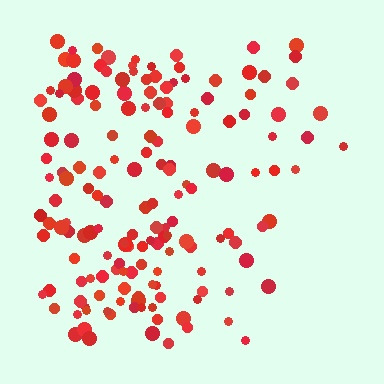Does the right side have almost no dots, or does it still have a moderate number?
Still a moderate number, just noticeably fewer than the left.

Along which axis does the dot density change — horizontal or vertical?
Horizontal.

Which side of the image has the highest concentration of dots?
The left.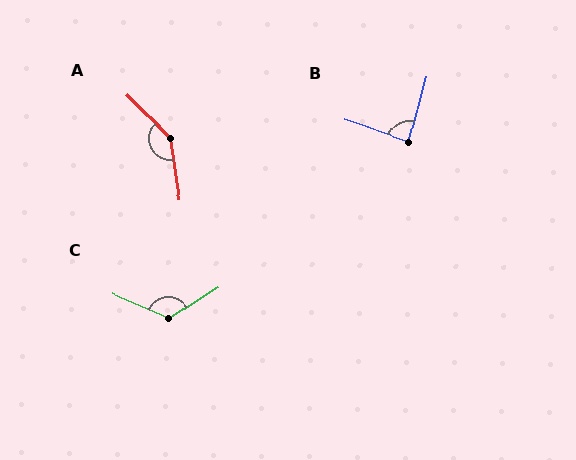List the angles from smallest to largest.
B (87°), C (125°), A (143°).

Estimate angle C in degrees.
Approximately 125 degrees.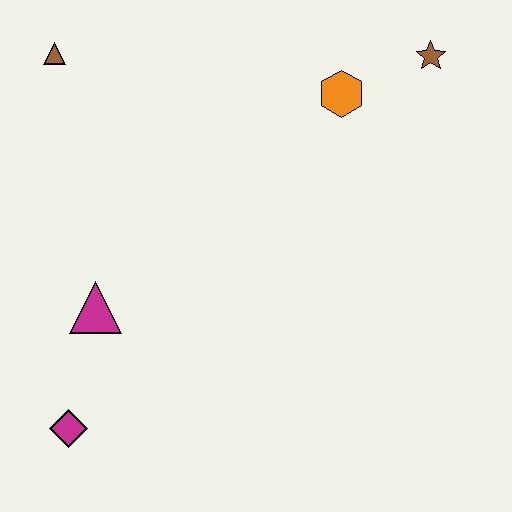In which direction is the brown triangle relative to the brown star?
The brown triangle is to the left of the brown star.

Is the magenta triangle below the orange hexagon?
Yes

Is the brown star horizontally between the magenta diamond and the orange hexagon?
No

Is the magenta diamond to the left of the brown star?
Yes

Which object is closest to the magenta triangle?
The magenta diamond is closest to the magenta triangle.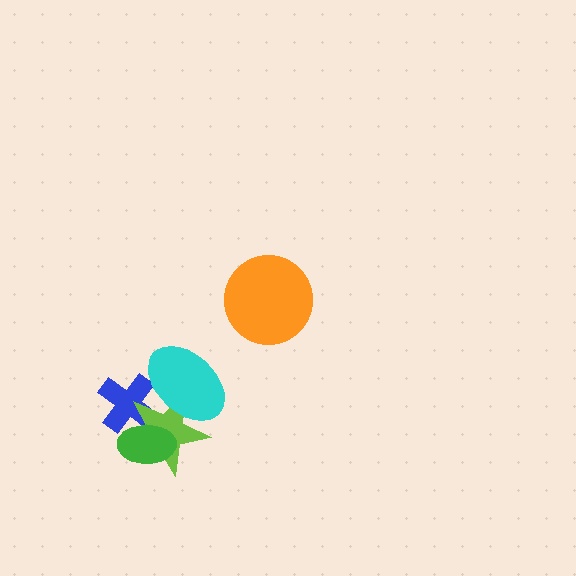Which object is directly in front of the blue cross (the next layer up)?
The lime star is directly in front of the blue cross.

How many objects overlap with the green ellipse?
2 objects overlap with the green ellipse.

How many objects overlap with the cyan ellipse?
2 objects overlap with the cyan ellipse.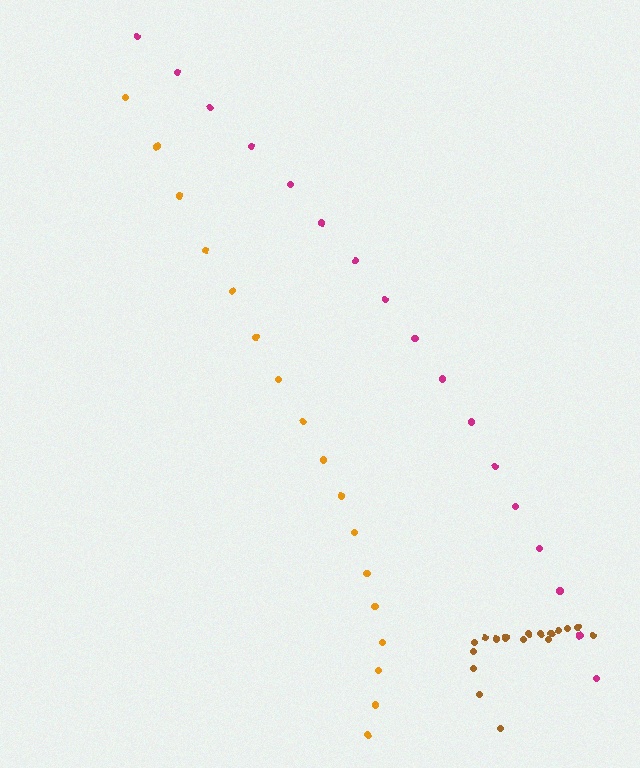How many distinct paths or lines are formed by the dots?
There are 3 distinct paths.